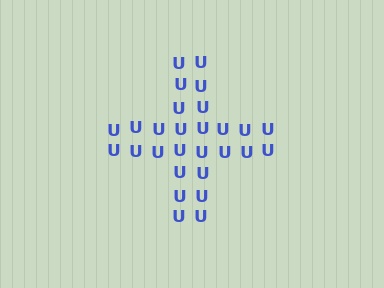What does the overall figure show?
The overall figure shows a cross.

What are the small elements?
The small elements are letter U's.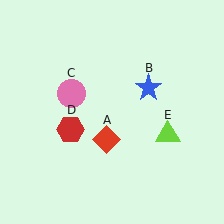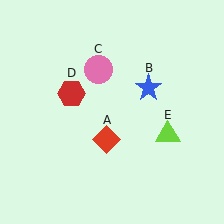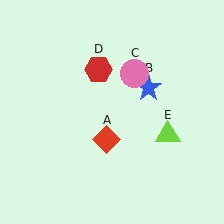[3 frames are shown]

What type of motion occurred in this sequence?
The pink circle (object C), red hexagon (object D) rotated clockwise around the center of the scene.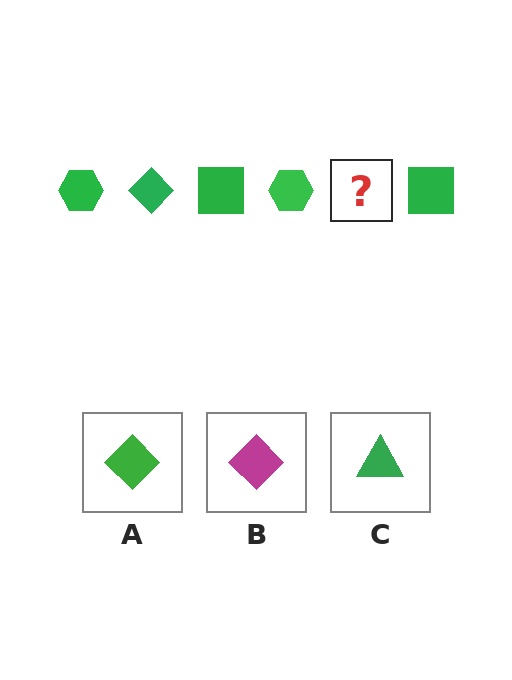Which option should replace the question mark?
Option A.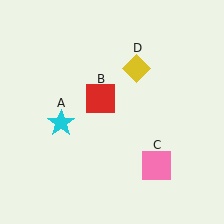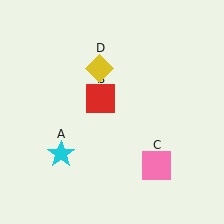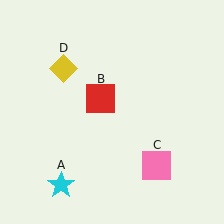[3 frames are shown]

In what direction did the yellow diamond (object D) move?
The yellow diamond (object D) moved left.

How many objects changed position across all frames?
2 objects changed position: cyan star (object A), yellow diamond (object D).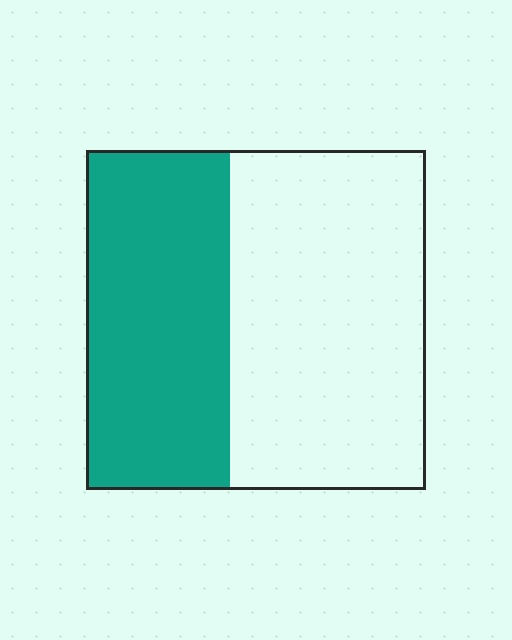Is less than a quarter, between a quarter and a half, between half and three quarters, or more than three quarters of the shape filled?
Between a quarter and a half.